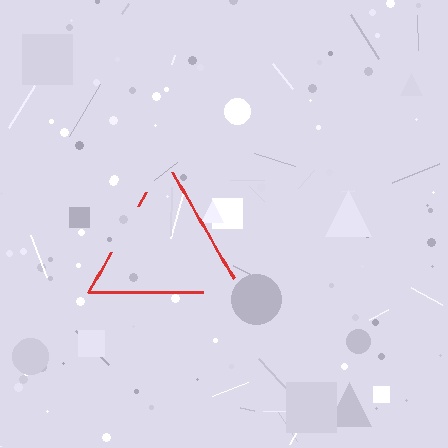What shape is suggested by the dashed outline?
The dashed outline suggests a triangle.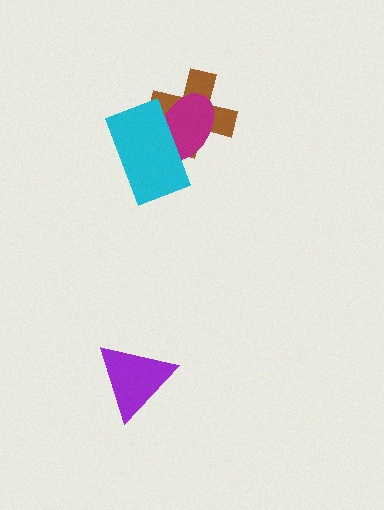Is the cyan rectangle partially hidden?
No, no other shape covers it.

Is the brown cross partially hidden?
Yes, it is partially covered by another shape.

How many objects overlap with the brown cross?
2 objects overlap with the brown cross.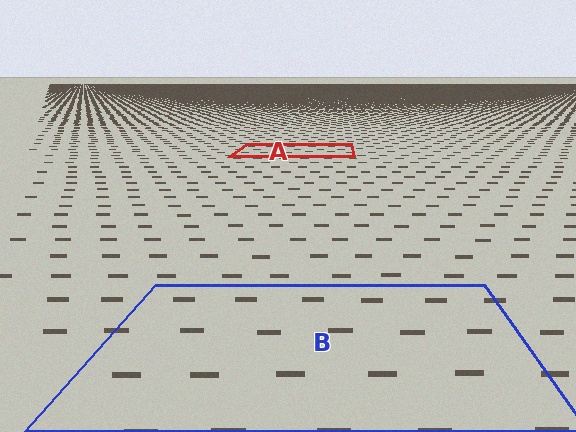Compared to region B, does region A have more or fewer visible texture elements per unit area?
Region A has more texture elements per unit area — they are packed more densely because it is farther away.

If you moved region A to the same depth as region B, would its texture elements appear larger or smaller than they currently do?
They would appear larger. At a closer depth, the same texture elements are projected at a bigger on-screen size.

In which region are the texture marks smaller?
The texture marks are smaller in region A, because it is farther away.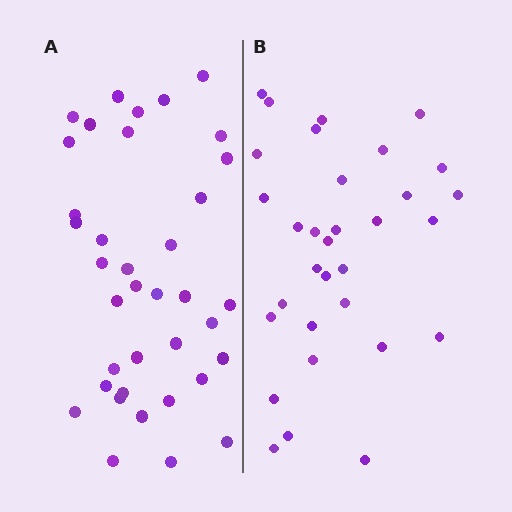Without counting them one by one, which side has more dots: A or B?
Region A (the left region) has more dots.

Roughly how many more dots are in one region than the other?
Region A has about 5 more dots than region B.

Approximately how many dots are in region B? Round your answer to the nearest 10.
About 30 dots. (The exact count is 32, which rounds to 30.)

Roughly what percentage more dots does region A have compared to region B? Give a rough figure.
About 15% more.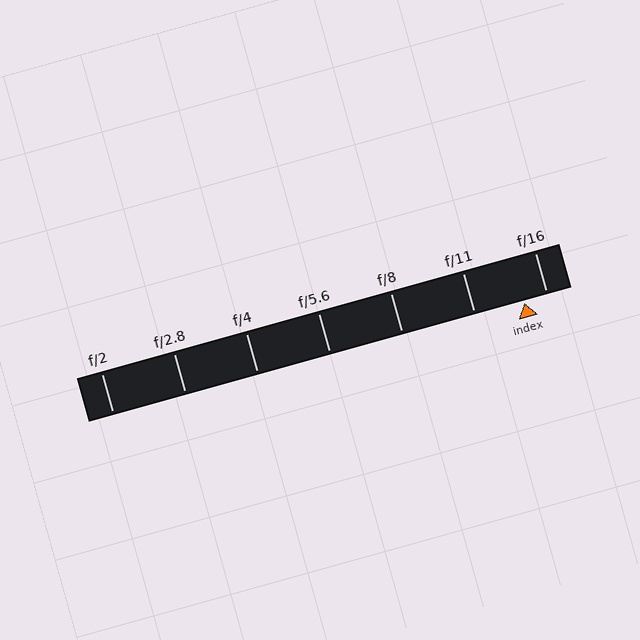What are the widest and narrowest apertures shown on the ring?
The widest aperture shown is f/2 and the narrowest is f/16.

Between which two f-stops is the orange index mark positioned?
The index mark is between f/11 and f/16.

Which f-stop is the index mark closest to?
The index mark is closest to f/16.